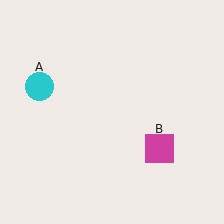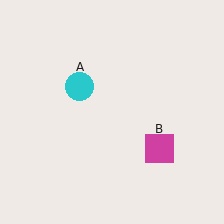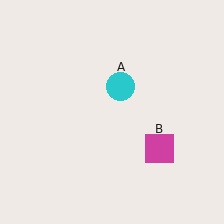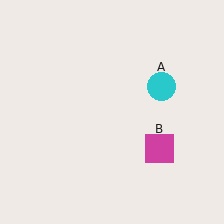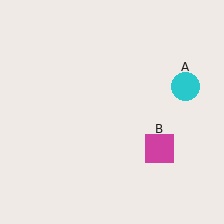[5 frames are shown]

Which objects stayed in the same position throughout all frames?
Magenta square (object B) remained stationary.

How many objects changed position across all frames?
1 object changed position: cyan circle (object A).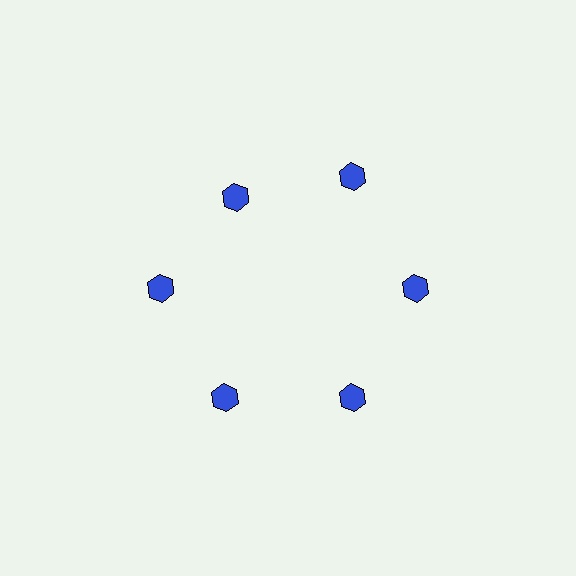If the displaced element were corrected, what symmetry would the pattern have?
It would have 6-fold rotational symmetry — the pattern would map onto itself every 60 degrees.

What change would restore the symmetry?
The symmetry would be restored by moving it outward, back onto the ring so that all 6 hexagons sit at equal angles and equal distance from the center.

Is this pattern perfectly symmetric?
No. The 6 blue hexagons are arranged in a ring, but one element near the 11 o'clock position is pulled inward toward the center, breaking the 6-fold rotational symmetry.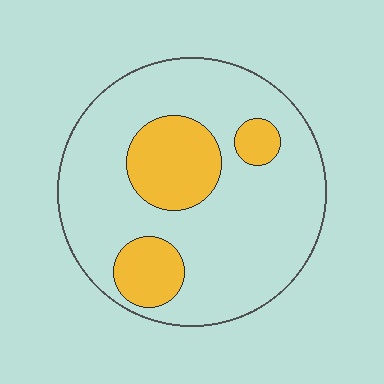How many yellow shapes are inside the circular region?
3.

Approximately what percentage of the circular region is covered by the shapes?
Approximately 25%.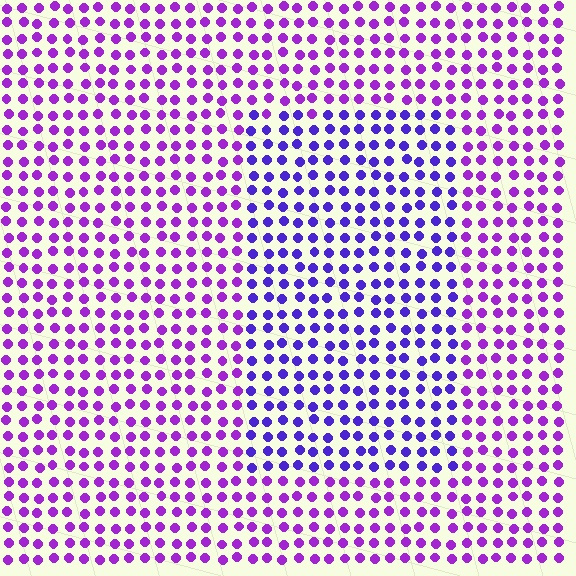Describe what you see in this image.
The image is filled with small purple elements in a uniform arrangement. A rectangle-shaped region is visible where the elements are tinted to a slightly different hue, forming a subtle color boundary.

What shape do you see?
I see a rectangle.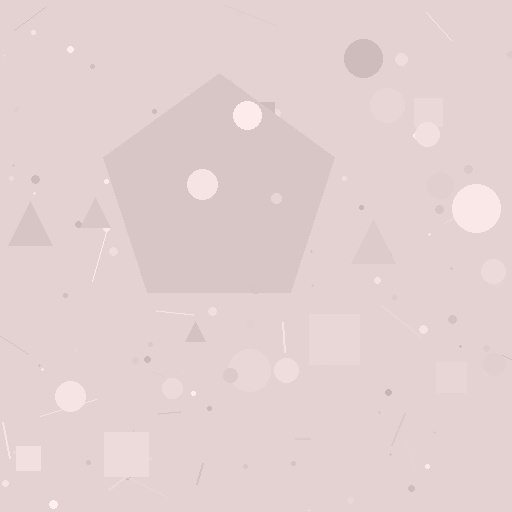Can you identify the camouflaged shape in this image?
The camouflaged shape is a pentagon.